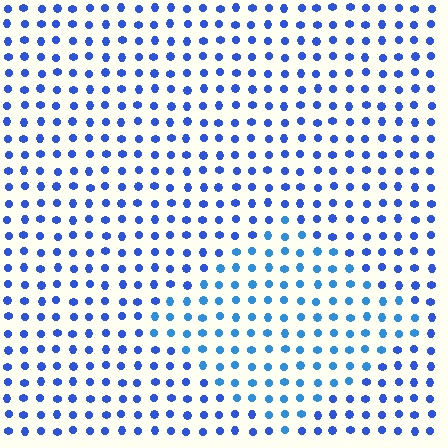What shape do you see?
I see a diamond.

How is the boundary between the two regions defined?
The boundary is defined purely by a slight shift in hue (about 20 degrees). Spacing, size, and orientation are identical on both sides.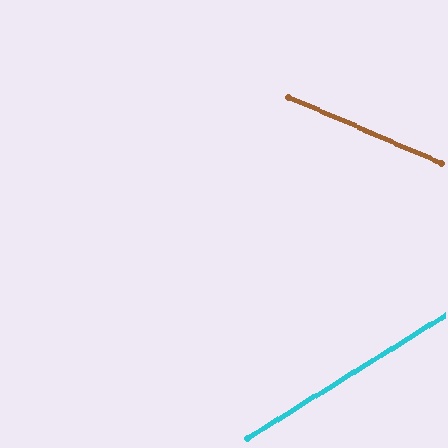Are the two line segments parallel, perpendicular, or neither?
Neither parallel nor perpendicular — they differ by about 55°.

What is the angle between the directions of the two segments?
Approximately 55 degrees.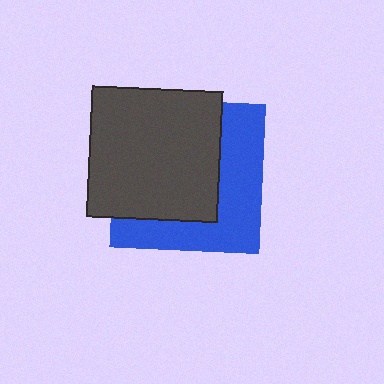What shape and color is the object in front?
The object in front is a dark gray square.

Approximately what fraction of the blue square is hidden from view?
Roughly 58% of the blue square is hidden behind the dark gray square.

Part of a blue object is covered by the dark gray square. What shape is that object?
It is a square.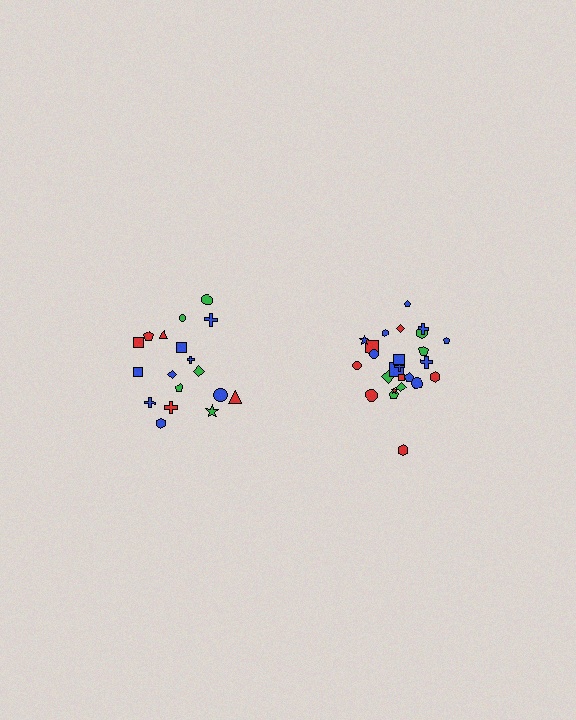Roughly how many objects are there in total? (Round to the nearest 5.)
Roughly 45 objects in total.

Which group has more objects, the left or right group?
The right group.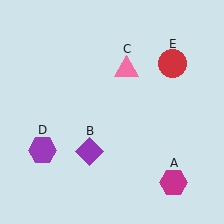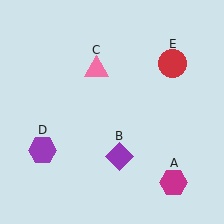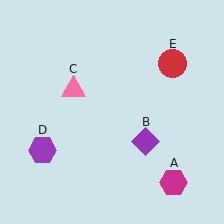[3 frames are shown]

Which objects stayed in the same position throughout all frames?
Magenta hexagon (object A) and purple hexagon (object D) and red circle (object E) remained stationary.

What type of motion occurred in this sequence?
The purple diamond (object B), pink triangle (object C) rotated counterclockwise around the center of the scene.